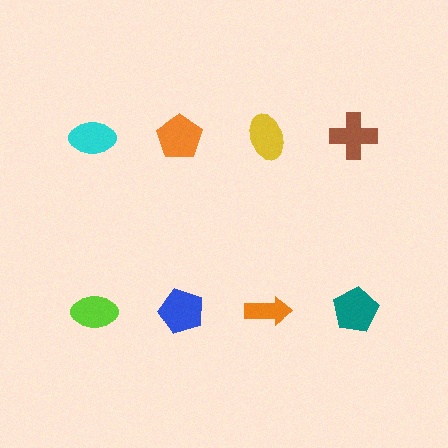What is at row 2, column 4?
A teal pentagon.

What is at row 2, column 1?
A lime ellipse.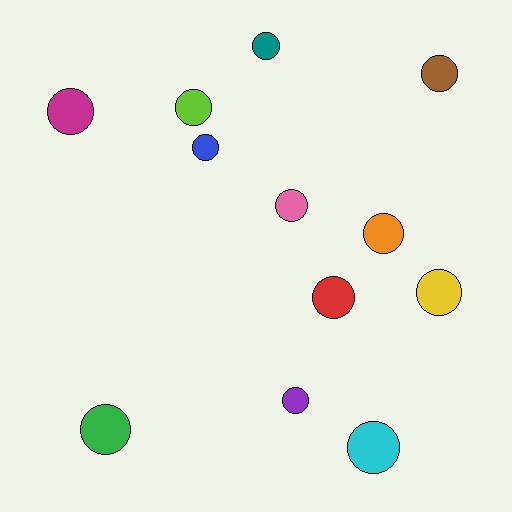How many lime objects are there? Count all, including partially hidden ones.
There is 1 lime object.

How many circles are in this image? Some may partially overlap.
There are 12 circles.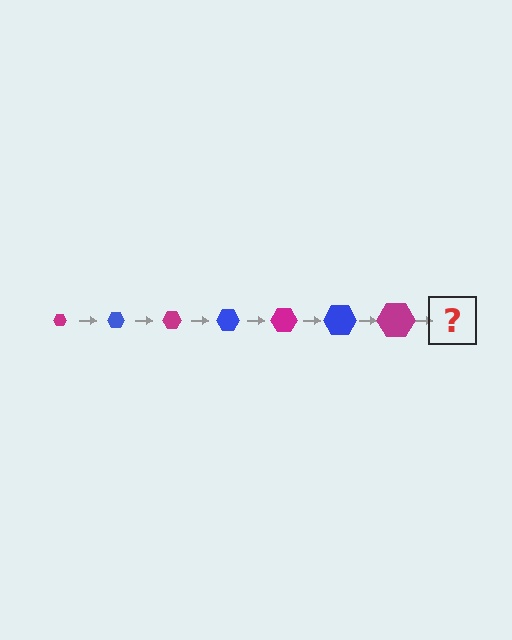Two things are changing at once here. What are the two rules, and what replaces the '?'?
The two rules are that the hexagon grows larger each step and the color cycles through magenta and blue. The '?' should be a blue hexagon, larger than the previous one.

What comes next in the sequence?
The next element should be a blue hexagon, larger than the previous one.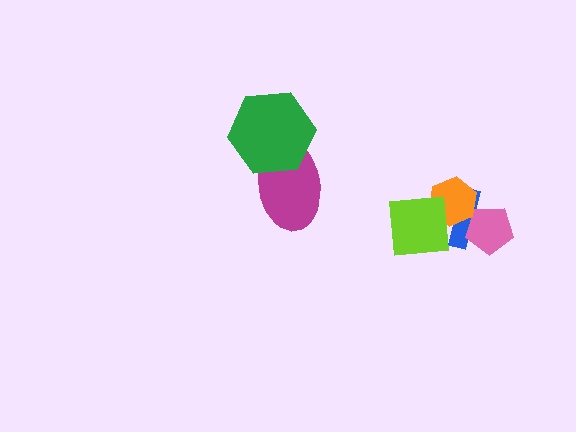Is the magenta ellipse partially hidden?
Yes, it is partially covered by another shape.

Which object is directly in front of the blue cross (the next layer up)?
The pink pentagon is directly in front of the blue cross.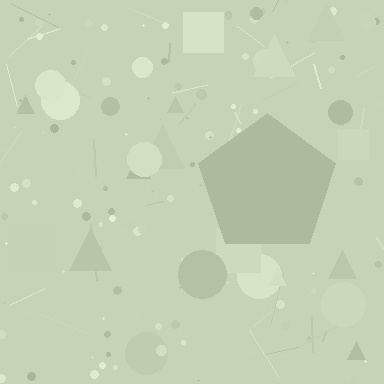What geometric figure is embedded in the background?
A pentagon is embedded in the background.